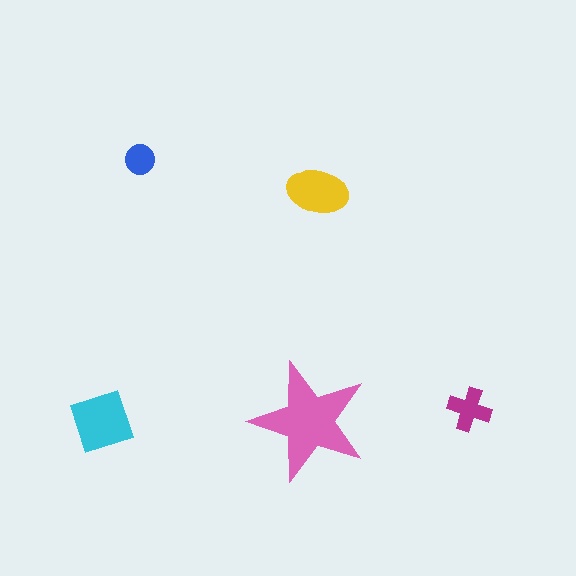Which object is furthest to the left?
The cyan square is leftmost.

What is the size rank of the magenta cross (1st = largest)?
4th.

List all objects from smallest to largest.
The blue circle, the magenta cross, the yellow ellipse, the cyan square, the pink star.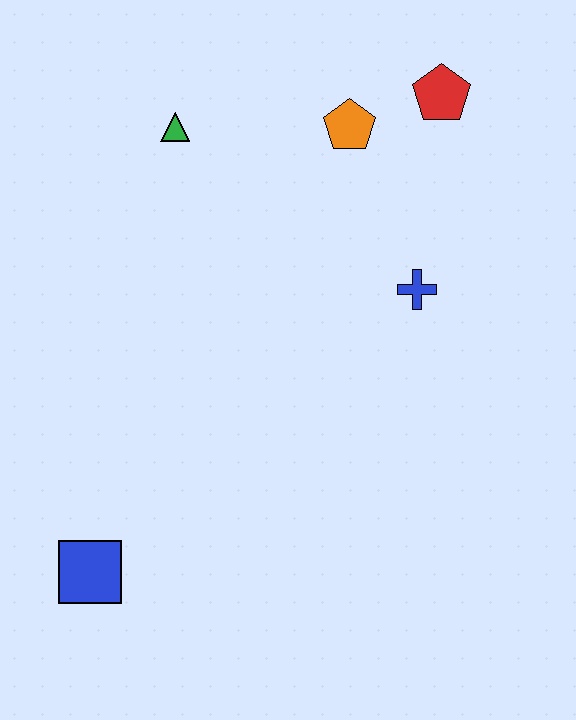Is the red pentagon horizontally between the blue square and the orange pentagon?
No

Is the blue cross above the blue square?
Yes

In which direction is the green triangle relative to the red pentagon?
The green triangle is to the left of the red pentagon.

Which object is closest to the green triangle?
The orange pentagon is closest to the green triangle.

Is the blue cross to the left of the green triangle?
No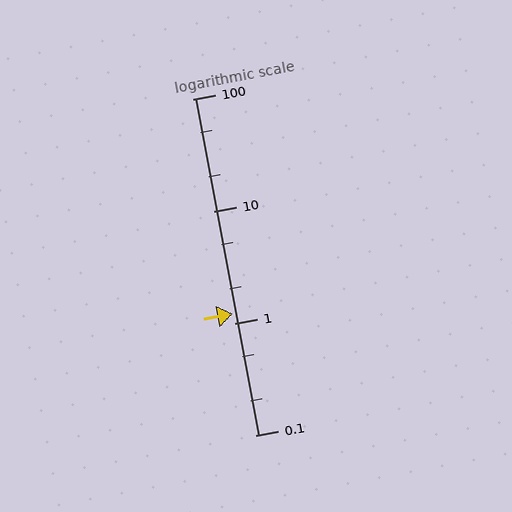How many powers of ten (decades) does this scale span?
The scale spans 3 decades, from 0.1 to 100.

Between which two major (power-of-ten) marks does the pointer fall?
The pointer is between 1 and 10.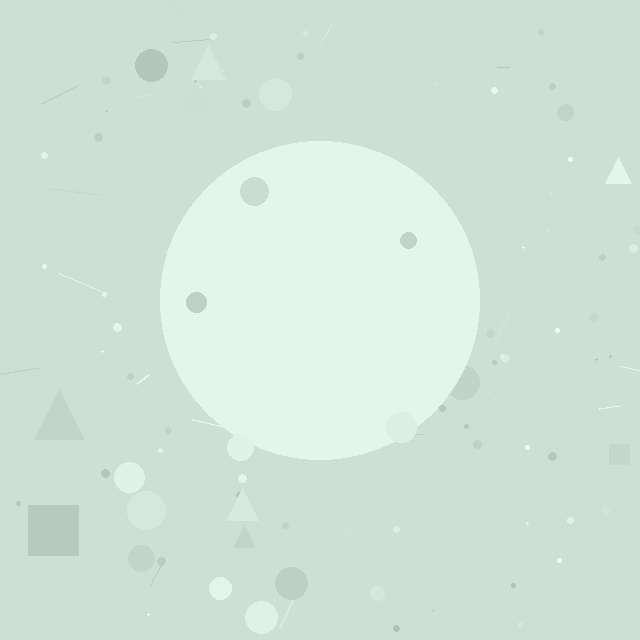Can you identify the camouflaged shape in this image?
The camouflaged shape is a circle.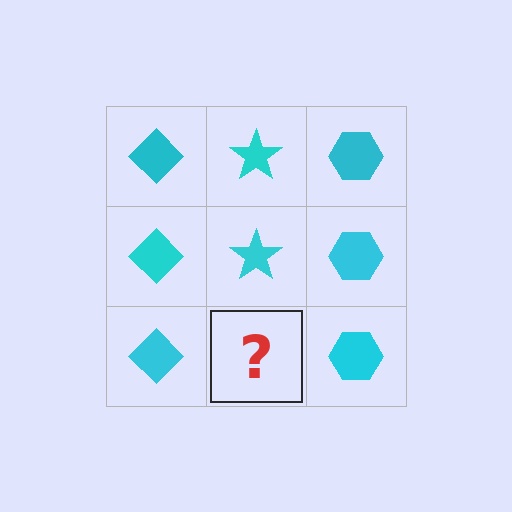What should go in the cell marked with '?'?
The missing cell should contain a cyan star.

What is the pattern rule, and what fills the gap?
The rule is that each column has a consistent shape. The gap should be filled with a cyan star.